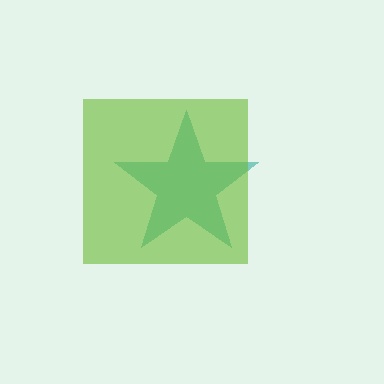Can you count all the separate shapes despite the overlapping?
Yes, there are 2 separate shapes.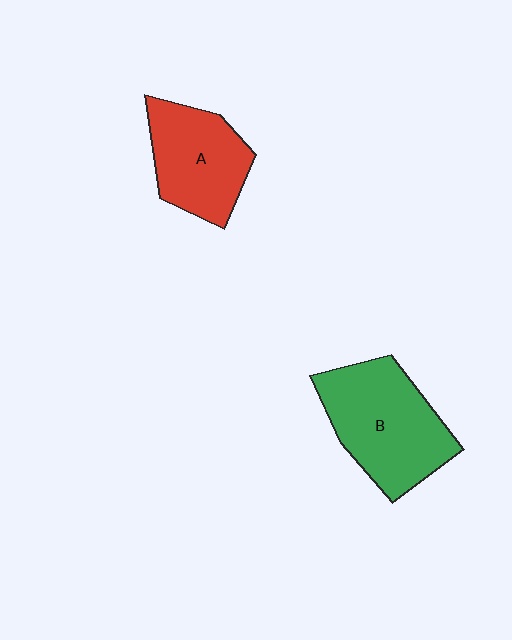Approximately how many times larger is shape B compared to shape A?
Approximately 1.3 times.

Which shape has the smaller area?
Shape A (red).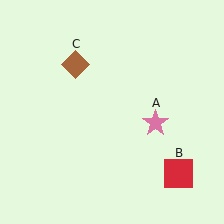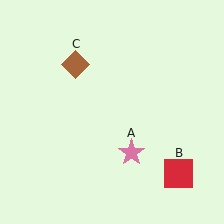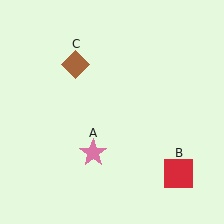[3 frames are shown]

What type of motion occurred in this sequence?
The pink star (object A) rotated clockwise around the center of the scene.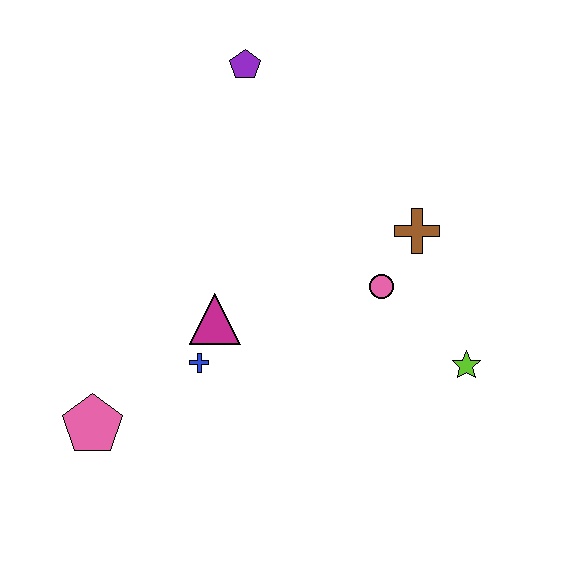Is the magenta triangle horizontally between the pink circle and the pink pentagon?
Yes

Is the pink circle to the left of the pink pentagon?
No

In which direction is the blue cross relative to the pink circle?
The blue cross is to the left of the pink circle.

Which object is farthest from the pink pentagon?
The purple pentagon is farthest from the pink pentagon.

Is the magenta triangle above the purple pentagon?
No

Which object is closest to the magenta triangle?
The blue cross is closest to the magenta triangle.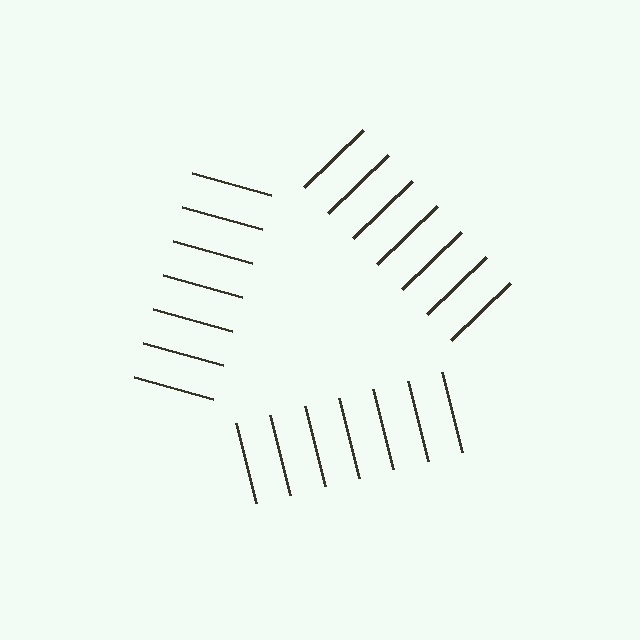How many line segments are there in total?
21 — 7 along each of the 3 edges.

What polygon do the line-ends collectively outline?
An illusory triangle — the line segments terminate on its edges but no continuous stroke is drawn.